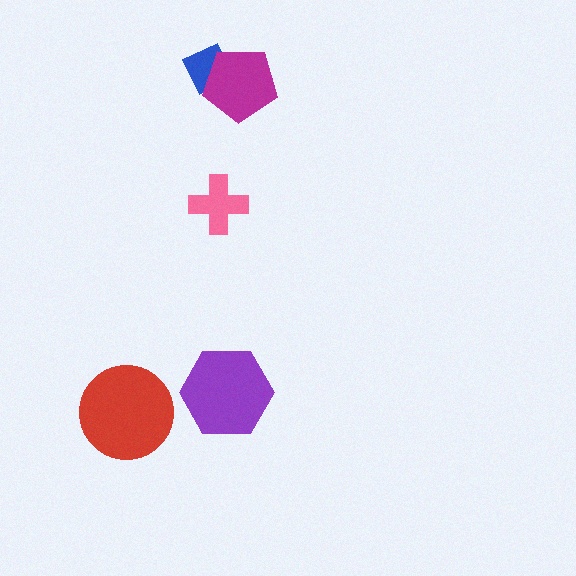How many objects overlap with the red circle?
0 objects overlap with the red circle.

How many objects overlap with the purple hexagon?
0 objects overlap with the purple hexagon.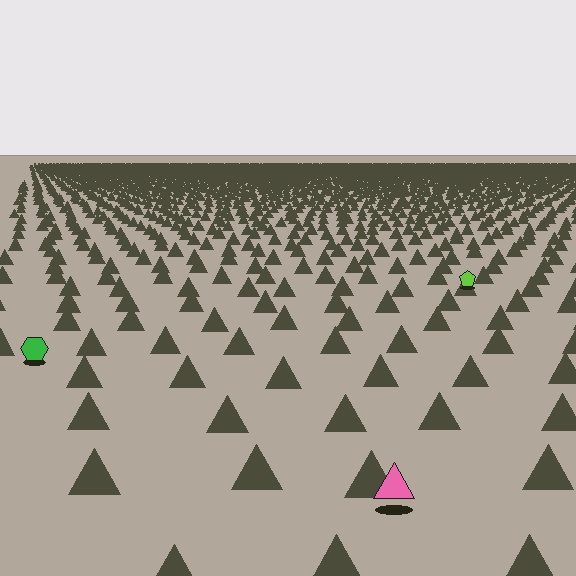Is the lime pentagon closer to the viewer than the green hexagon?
No. The green hexagon is closer — you can tell from the texture gradient: the ground texture is coarser near it.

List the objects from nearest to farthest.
From nearest to farthest: the pink triangle, the green hexagon, the lime pentagon.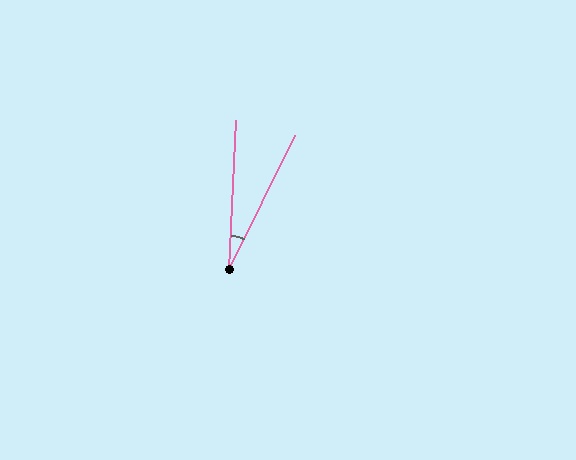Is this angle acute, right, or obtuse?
It is acute.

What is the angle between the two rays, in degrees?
Approximately 23 degrees.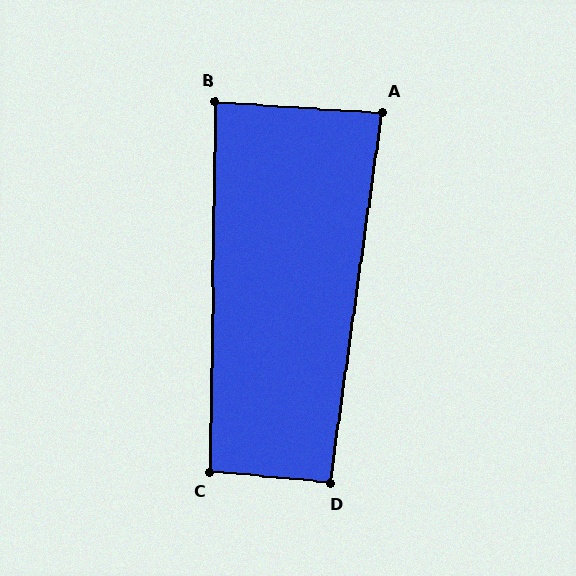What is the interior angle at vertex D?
Approximately 92 degrees (approximately right).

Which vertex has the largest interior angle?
C, at approximately 94 degrees.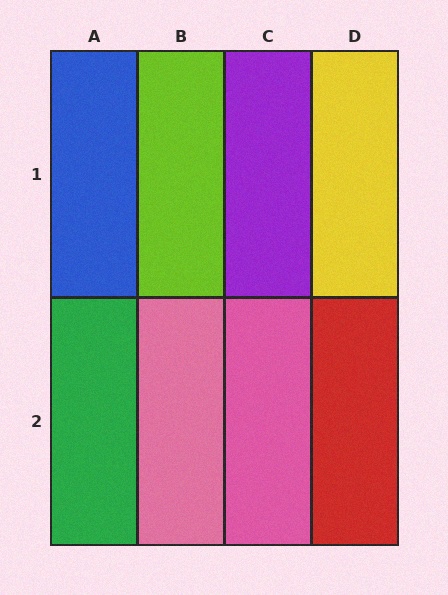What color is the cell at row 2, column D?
Red.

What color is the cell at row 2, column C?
Pink.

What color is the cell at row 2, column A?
Green.